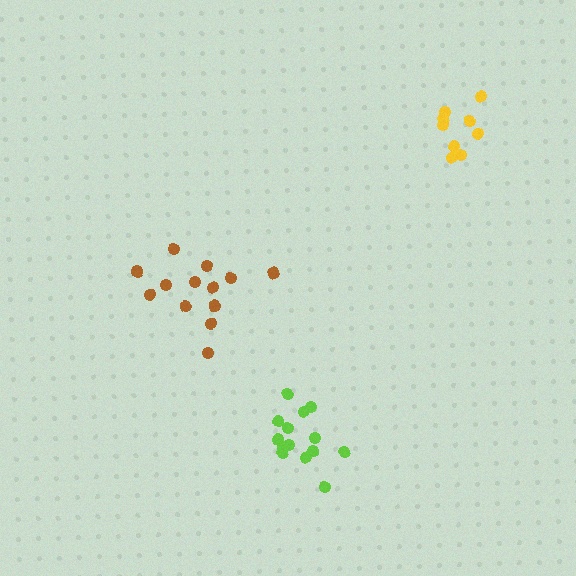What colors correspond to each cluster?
The clusters are colored: yellow, brown, lime.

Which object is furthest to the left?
The brown cluster is leftmost.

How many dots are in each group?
Group 1: 9 dots, Group 2: 13 dots, Group 3: 14 dots (36 total).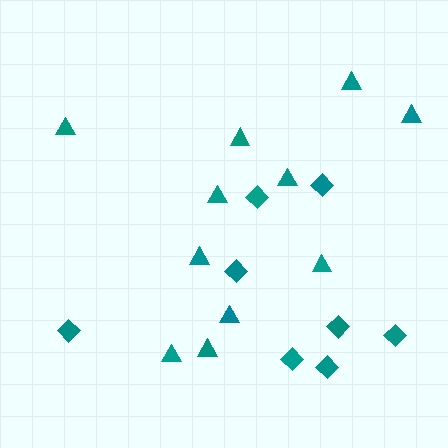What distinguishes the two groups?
There are 2 groups: one group of triangles (11) and one group of diamonds (8).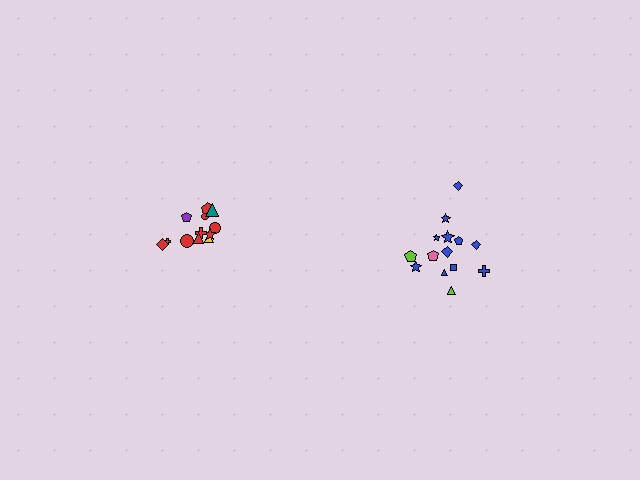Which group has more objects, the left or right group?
The right group.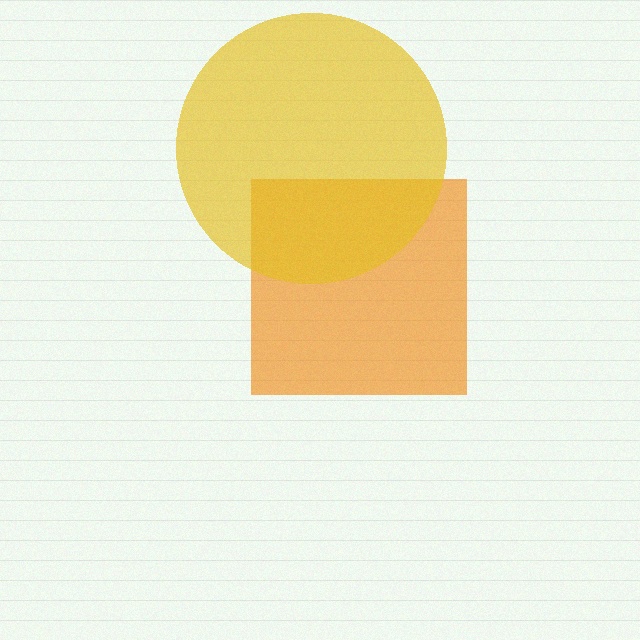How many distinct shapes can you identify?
There are 2 distinct shapes: an orange square, a yellow circle.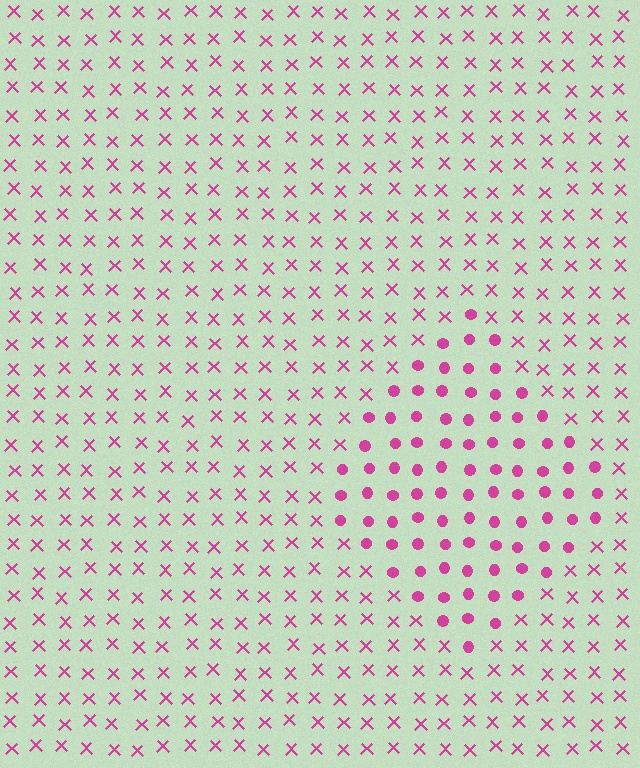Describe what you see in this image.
The image is filled with small magenta elements arranged in a uniform grid. A diamond-shaped region contains circles, while the surrounding area contains X marks. The boundary is defined purely by the change in element shape.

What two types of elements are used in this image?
The image uses circles inside the diamond region and X marks outside it.